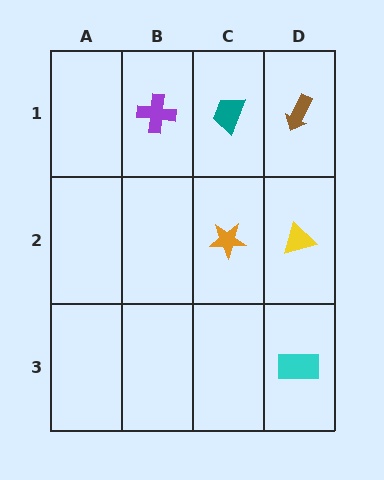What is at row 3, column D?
A cyan rectangle.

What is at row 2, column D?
A yellow triangle.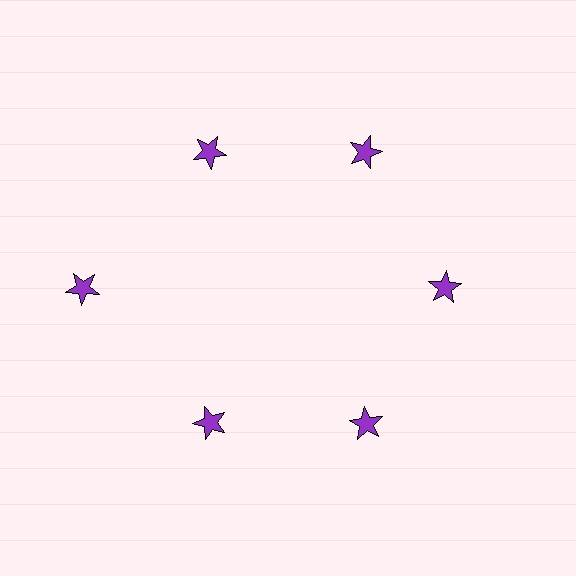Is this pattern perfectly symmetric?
No. The 6 purple stars are arranged in a ring, but one element near the 9 o'clock position is pushed outward from the center, breaking the 6-fold rotational symmetry.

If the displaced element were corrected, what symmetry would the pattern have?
It would have 6-fold rotational symmetry — the pattern would map onto itself every 60 degrees.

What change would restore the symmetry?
The symmetry would be restored by moving it inward, back onto the ring so that all 6 stars sit at equal angles and equal distance from the center.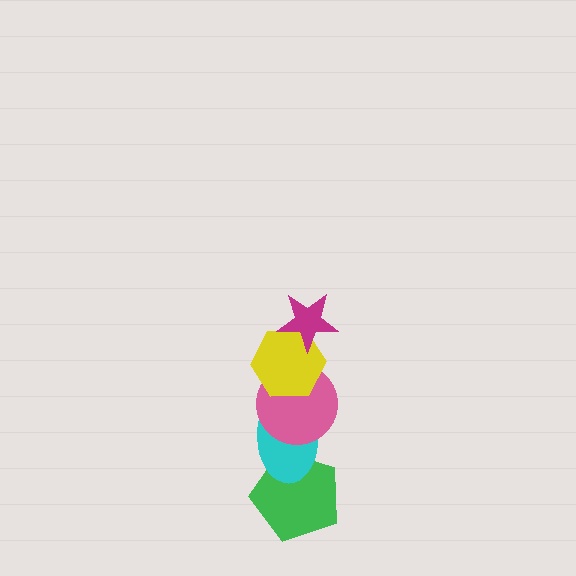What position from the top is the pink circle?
The pink circle is 3rd from the top.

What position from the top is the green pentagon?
The green pentagon is 5th from the top.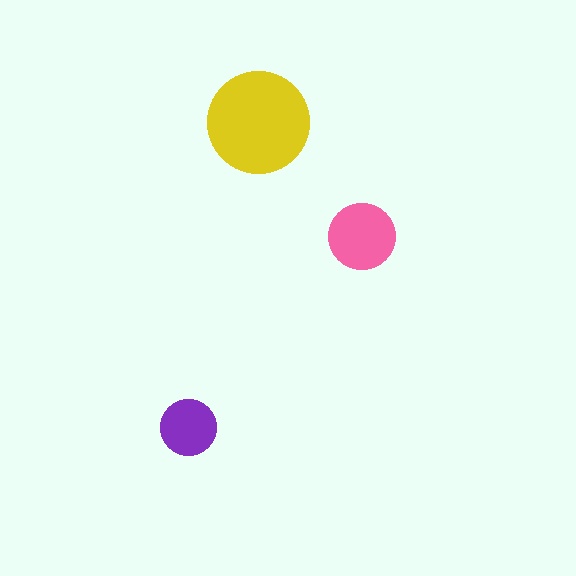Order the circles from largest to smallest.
the yellow one, the pink one, the purple one.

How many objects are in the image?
There are 3 objects in the image.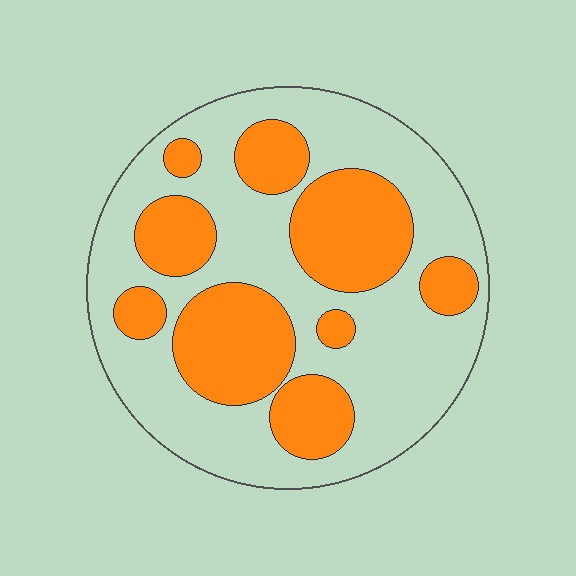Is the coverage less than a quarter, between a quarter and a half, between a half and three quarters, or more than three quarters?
Between a quarter and a half.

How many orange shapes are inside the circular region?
9.